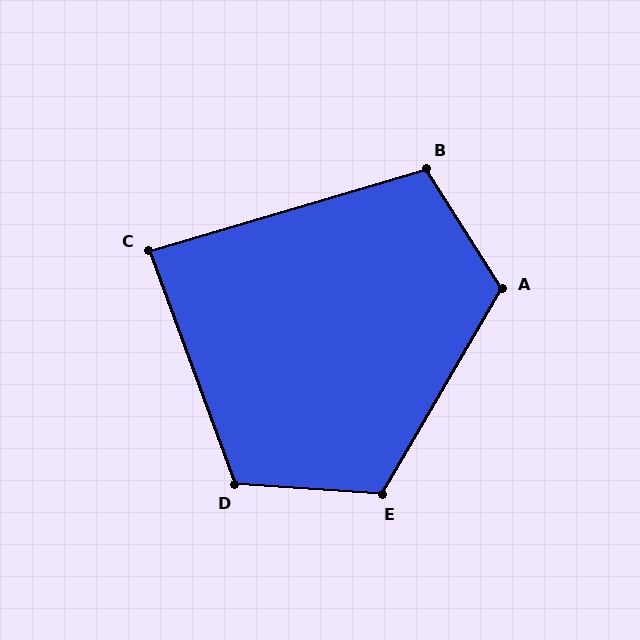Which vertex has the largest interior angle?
A, at approximately 118 degrees.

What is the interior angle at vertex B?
Approximately 106 degrees (obtuse).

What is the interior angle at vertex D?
Approximately 114 degrees (obtuse).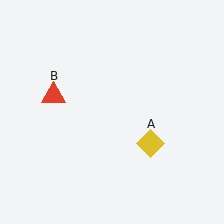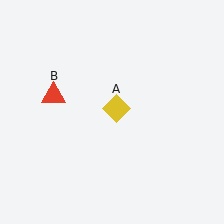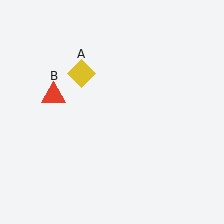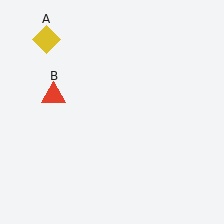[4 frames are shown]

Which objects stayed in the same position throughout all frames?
Red triangle (object B) remained stationary.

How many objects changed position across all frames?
1 object changed position: yellow diamond (object A).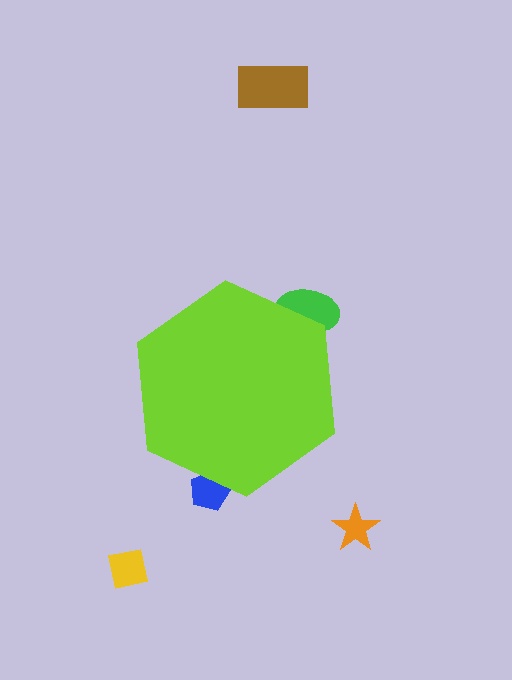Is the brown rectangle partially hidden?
No, the brown rectangle is fully visible.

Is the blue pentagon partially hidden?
Yes, the blue pentagon is partially hidden behind the lime hexagon.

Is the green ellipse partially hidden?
Yes, the green ellipse is partially hidden behind the lime hexagon.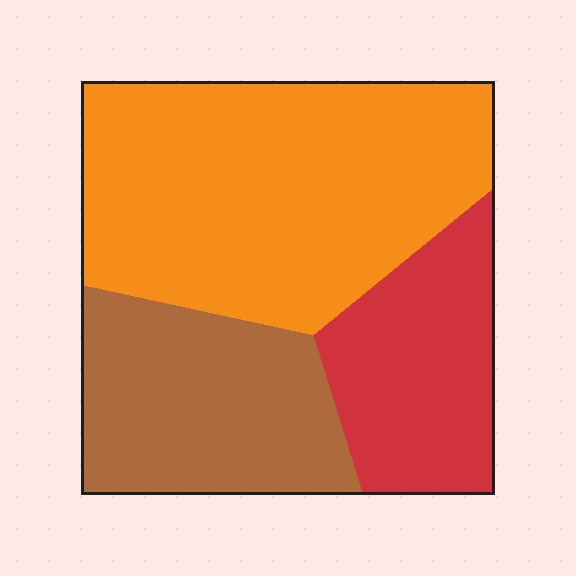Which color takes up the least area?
Red, at roughly 20%.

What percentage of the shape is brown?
Brown takes up about one quarter (1/4) of the shape.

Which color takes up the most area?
Orange, at roughly 50%.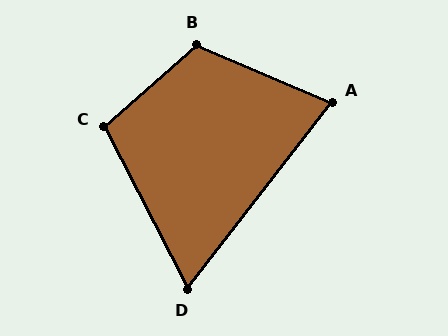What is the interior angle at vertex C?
Approximately 105 degrees (obtuse).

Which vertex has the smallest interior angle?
D, at approximately 65 degrees.